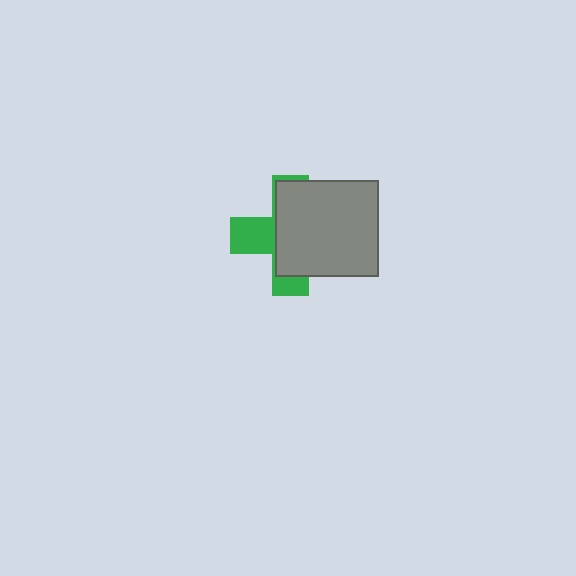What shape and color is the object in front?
The object in front is a gray rectangle.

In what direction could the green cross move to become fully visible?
The green cross could move left. That would shift it out from behind the gray rectangle entirely.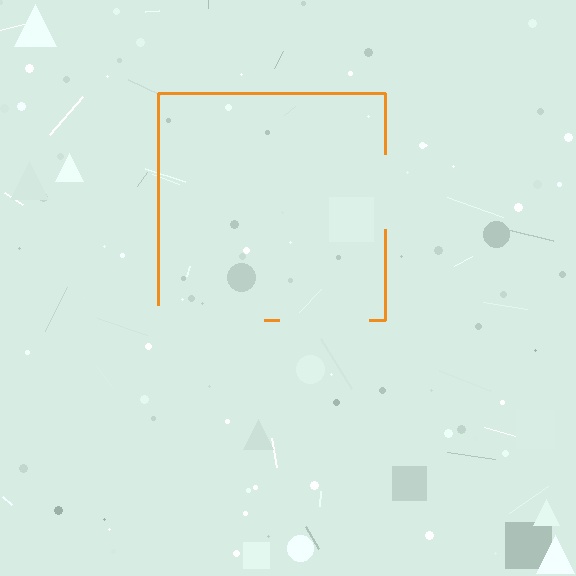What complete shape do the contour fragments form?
The contour fragments form a square.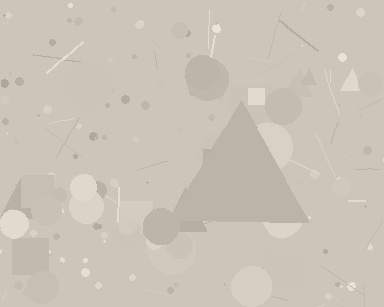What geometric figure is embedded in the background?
A triangle is embedded in the background.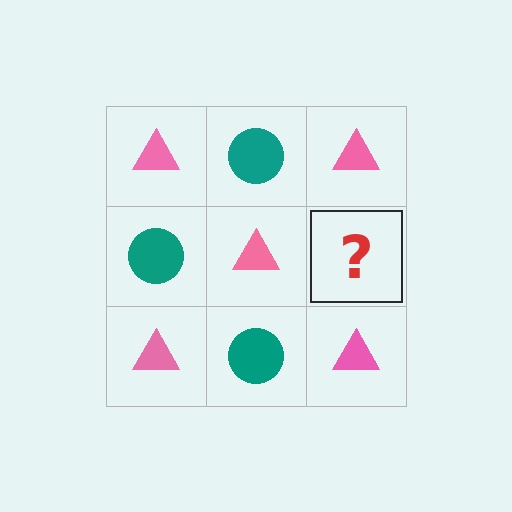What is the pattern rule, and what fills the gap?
The rule is that it alternates pink triangle and teal circle in a checkerboard pattern. The gap should be filled with a teal circle.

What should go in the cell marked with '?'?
The missing cell should contain a teal circle.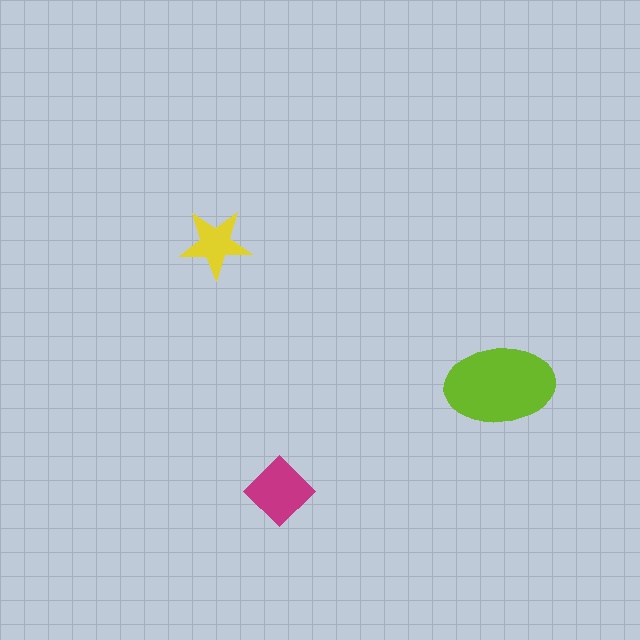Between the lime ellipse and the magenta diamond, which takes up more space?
The lime ellipse.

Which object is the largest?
The lime ellipse.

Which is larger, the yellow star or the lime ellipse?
The lime ellipse.